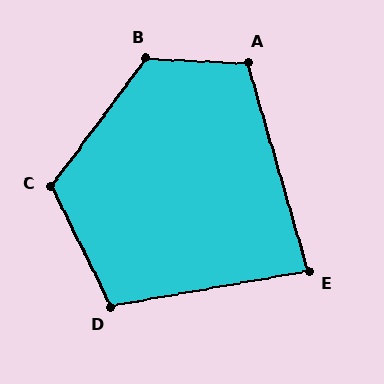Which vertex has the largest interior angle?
B, at approximately 124 degrees.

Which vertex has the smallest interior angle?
E, at approximately 84 degrees.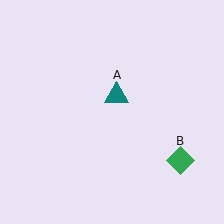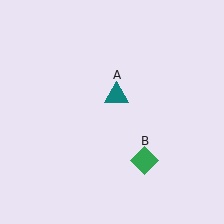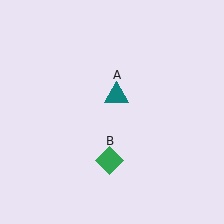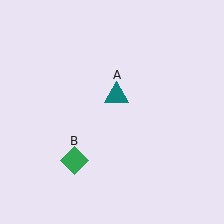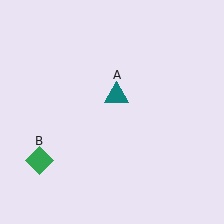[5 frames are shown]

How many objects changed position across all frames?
1 object changed position: green diamond (object B).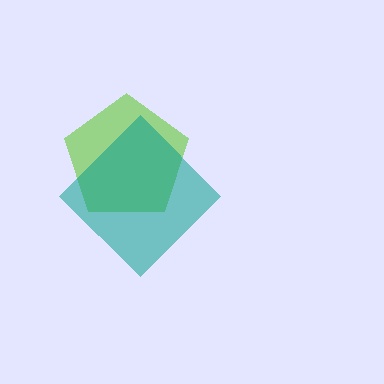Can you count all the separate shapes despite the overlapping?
Yes, there are 2 separate shapes.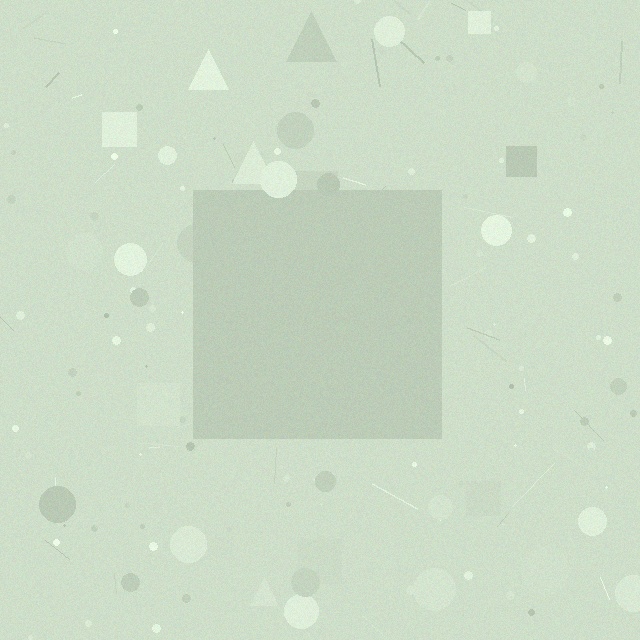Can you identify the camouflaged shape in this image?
The camouflaged shape is a square.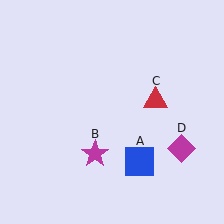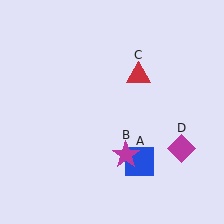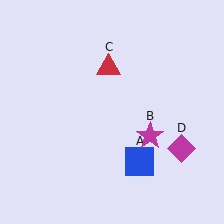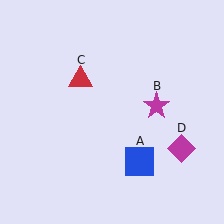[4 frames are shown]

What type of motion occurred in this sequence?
The magenta star (object B), red triangle (object C) rotated counterclockwise around the center of the scene.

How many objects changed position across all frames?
2 objects changed position: magenta star (object B), red triangle (object C).